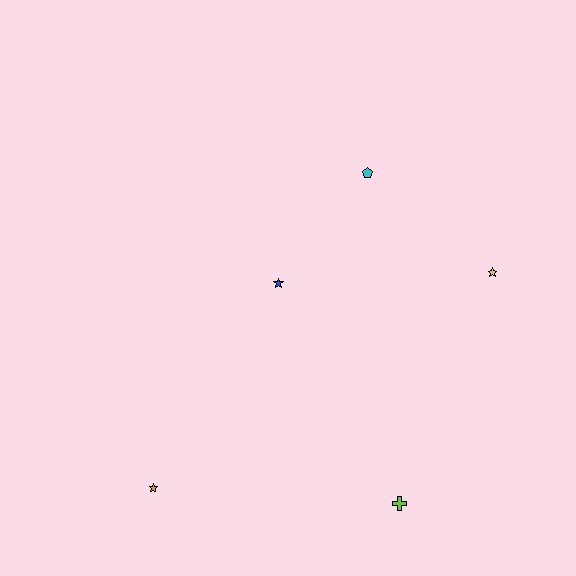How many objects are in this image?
There are 5 objects.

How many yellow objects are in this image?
There is 1 yellow object.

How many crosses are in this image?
There is 1 cross.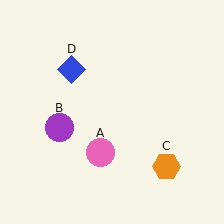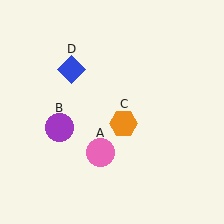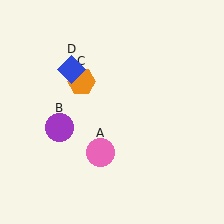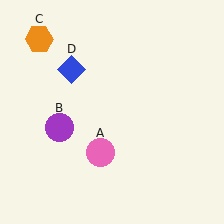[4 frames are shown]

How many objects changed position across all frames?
1 object changed position: orange hexagon (object C).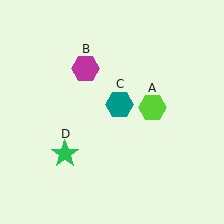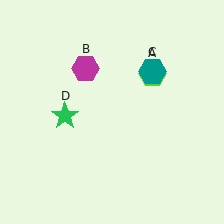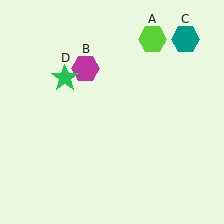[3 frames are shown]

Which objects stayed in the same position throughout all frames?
Magenta hexagon (object B) remained stationary.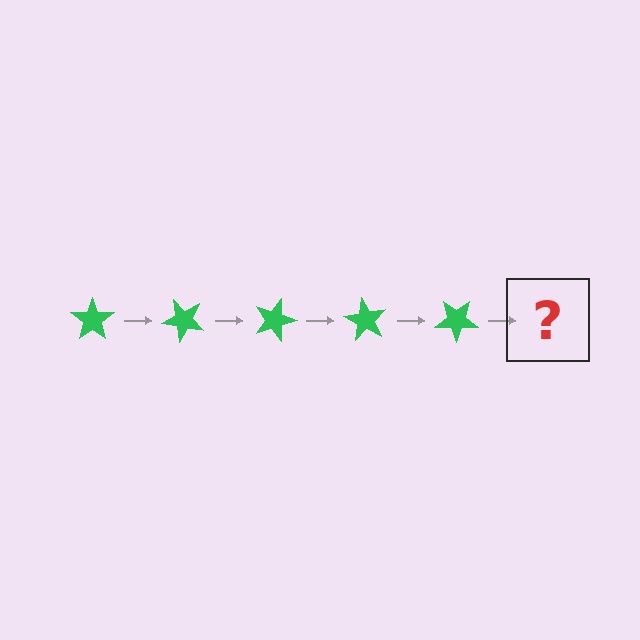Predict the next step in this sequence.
The next step is a green star rotated 225 degrees.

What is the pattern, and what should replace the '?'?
The pattern is that the star rotates 45 degrees each step. The '?' should be a green star rotated 225 degrees.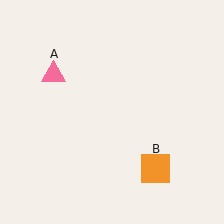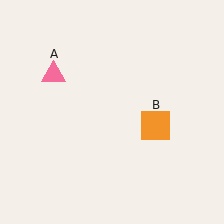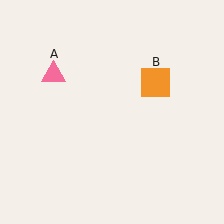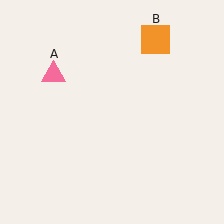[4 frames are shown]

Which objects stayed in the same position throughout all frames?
Pink triangle (object A) remained stationary.